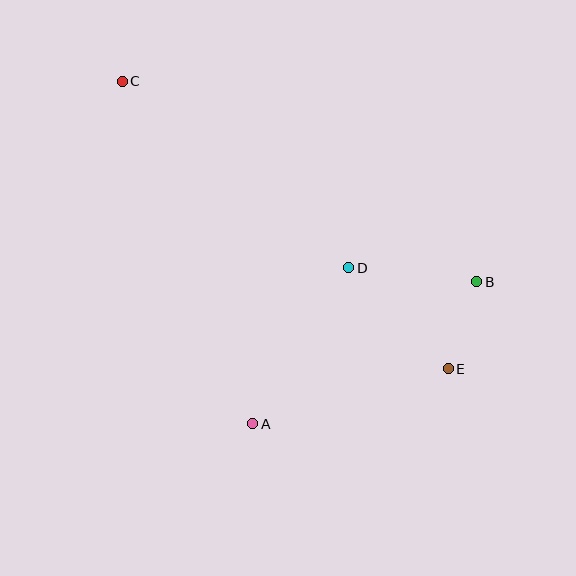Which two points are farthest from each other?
Points C and E are farthest from each other.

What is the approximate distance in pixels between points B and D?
The distance between B and D is approximately 129 pixels.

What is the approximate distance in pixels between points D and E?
The distance between D and E is approximately 142 pixels.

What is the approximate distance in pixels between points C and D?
The distance between C and D is approximately 293 pixels.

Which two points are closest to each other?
Points B and E are closest to each other.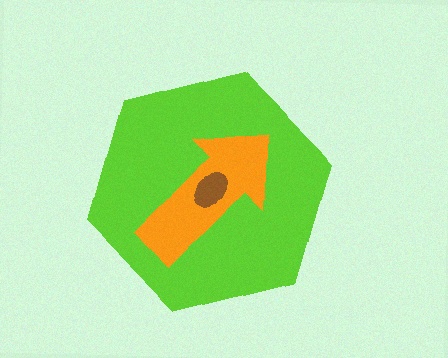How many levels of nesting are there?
3.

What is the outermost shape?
The lime hexagon.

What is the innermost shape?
The brown ellipse.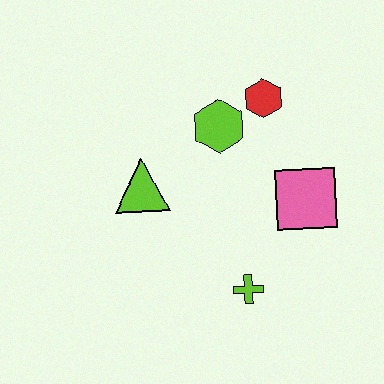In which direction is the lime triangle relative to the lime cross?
The lime triangle is above the lime cross.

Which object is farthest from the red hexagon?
The lime cross is farthest from the red hexagon.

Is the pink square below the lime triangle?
Yes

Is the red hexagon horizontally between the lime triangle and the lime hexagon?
No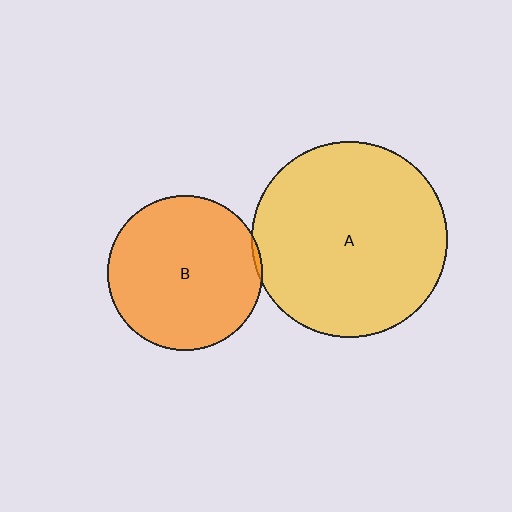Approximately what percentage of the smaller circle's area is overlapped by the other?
Approximately 5%.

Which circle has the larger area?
Circle A (yellow).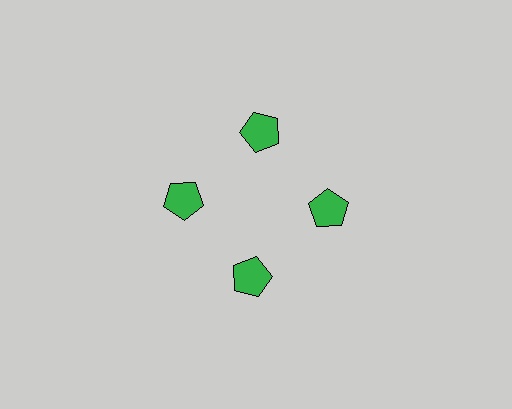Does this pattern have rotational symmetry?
Yes, this pattern has 4-fold rotational symmetry. It looks the same after rotating 90 degrees around the center.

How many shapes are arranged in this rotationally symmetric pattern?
There are 4 shapes, arranged in 4 groups of 1.